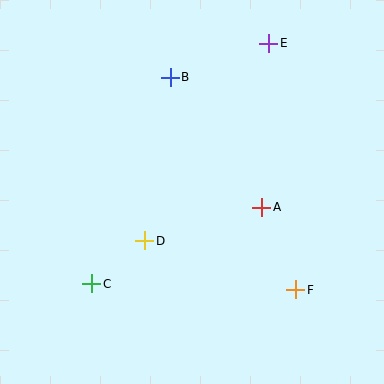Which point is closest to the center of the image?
Point D at (145, 241) is closest to the center.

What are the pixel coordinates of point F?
Point F is at (295, 290).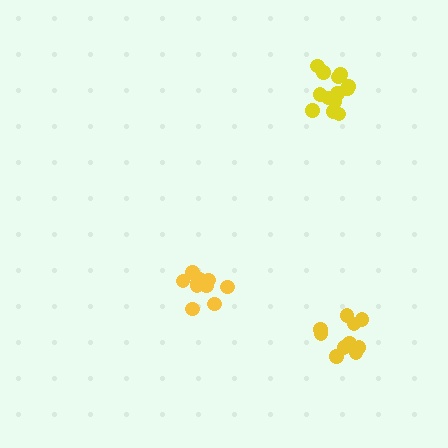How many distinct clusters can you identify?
There are 3 distinct clusters.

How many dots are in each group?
Group 1: 10 dots, Group 2: 13 dots, Group 3: 10 dots (33 total).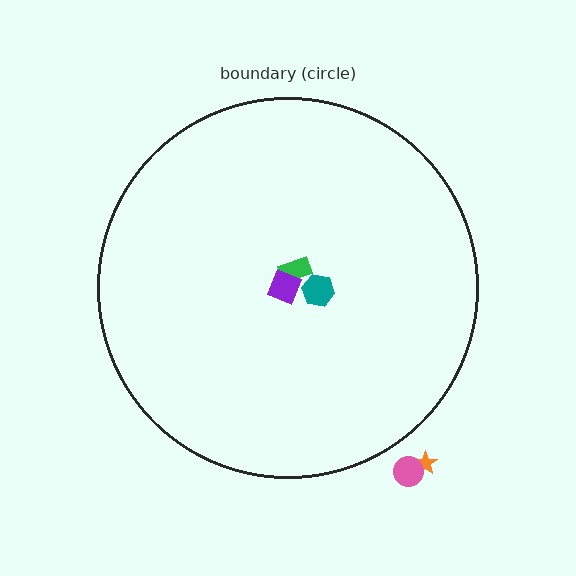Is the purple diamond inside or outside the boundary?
Inside.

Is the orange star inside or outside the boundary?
Outside.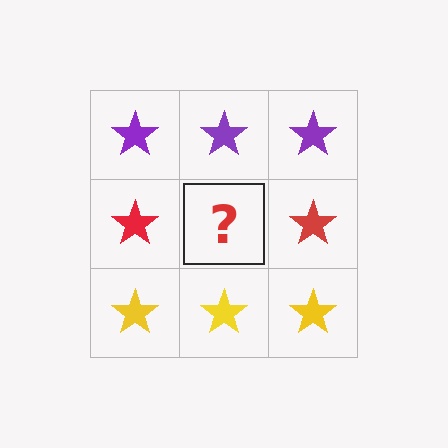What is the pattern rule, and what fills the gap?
The rule is that each row has a consistent color. The gap should be filled with a red star.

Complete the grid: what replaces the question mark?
The question mark should be replaced with a red star.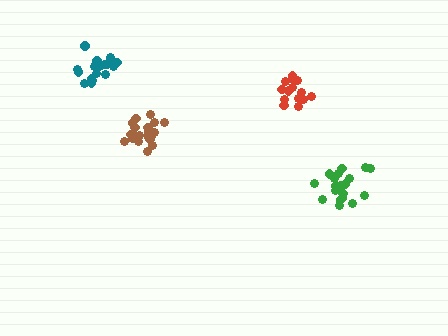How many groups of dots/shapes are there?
There are 4 groups.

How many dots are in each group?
Group 1: 21 dots, Group 2: 18 dots, Group 3: 19 dots, Group 4: 15 dots (73 total).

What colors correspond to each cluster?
The clusters are colored: brown, teal, green, red.